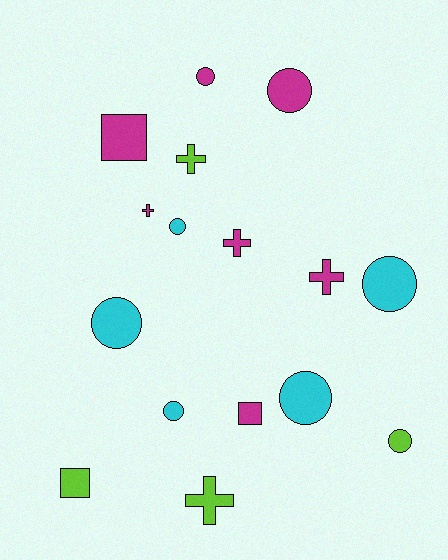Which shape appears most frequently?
Circle, with 8 objects.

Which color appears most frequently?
Magenta, with 7 objects.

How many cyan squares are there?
There are no cyan squares.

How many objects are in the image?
There are 16 objects.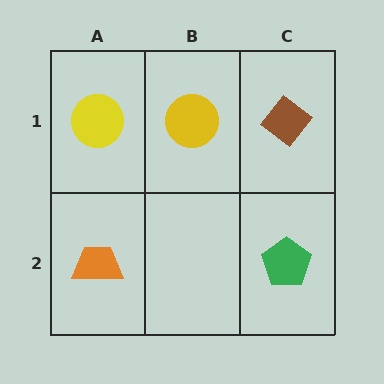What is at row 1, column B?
A yellow circle.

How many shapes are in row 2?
2 shapes.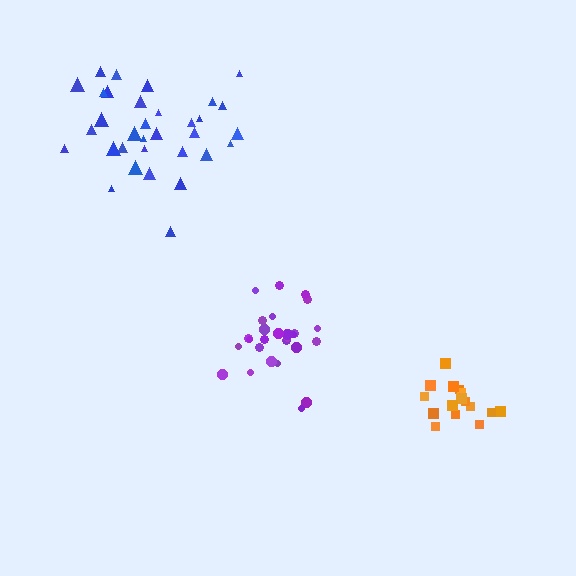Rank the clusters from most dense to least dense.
orange, purple, blue.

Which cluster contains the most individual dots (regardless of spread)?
Blue (33).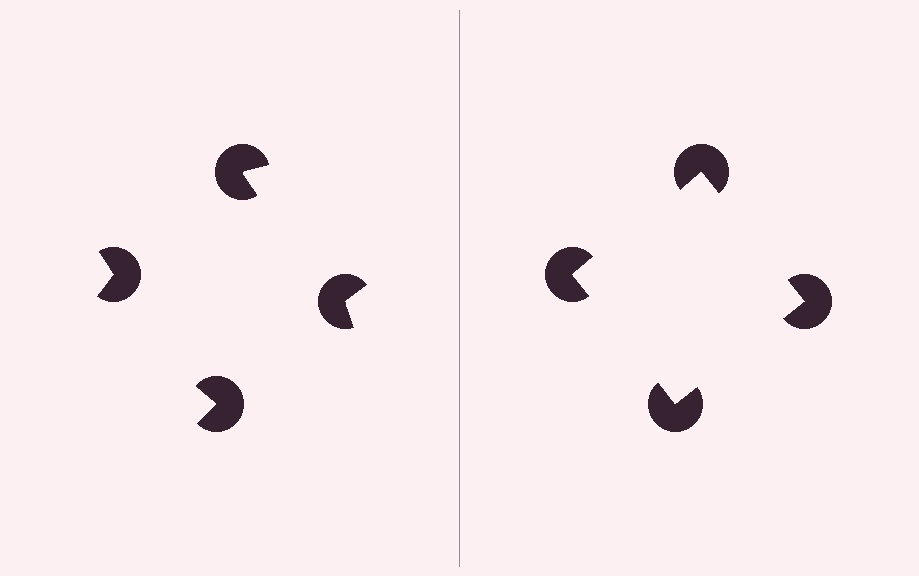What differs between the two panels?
The pac-man discs are positioned identically on both sides; only the wedge orientations differ. On the right they align to a square; on the left they are misaligned.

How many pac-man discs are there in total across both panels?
8 — 4 on each side.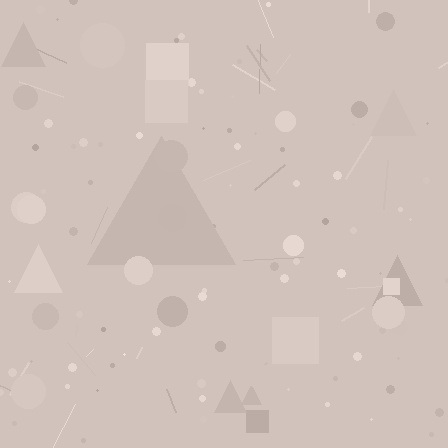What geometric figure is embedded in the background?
A triangle is embedded in the background.